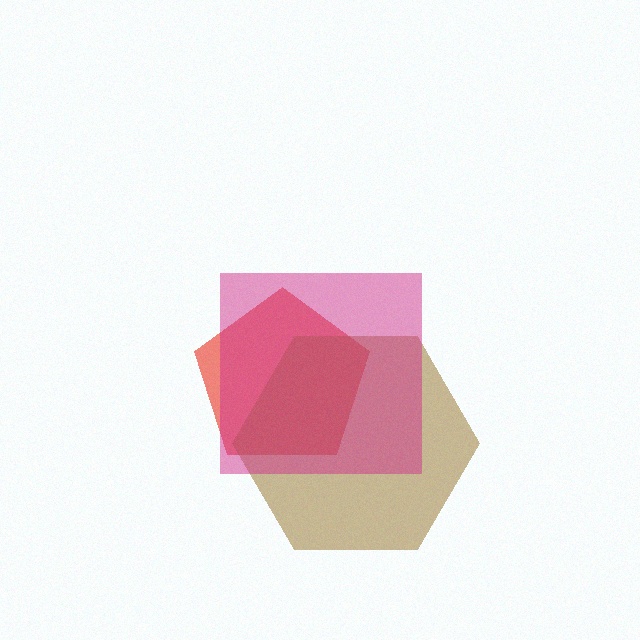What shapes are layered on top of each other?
The layered shapes are: a red pentagon, a brown hexagon, a magenta square.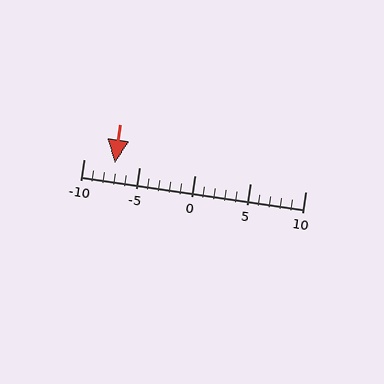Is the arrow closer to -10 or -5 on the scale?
The arrow is closer to -5.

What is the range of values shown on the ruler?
The ruler shows values from -10 to 10.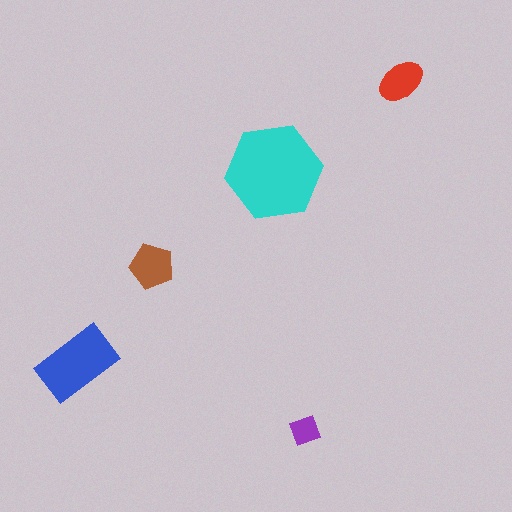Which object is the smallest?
The purple diamond.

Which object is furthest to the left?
The blue rectangle is leftmost.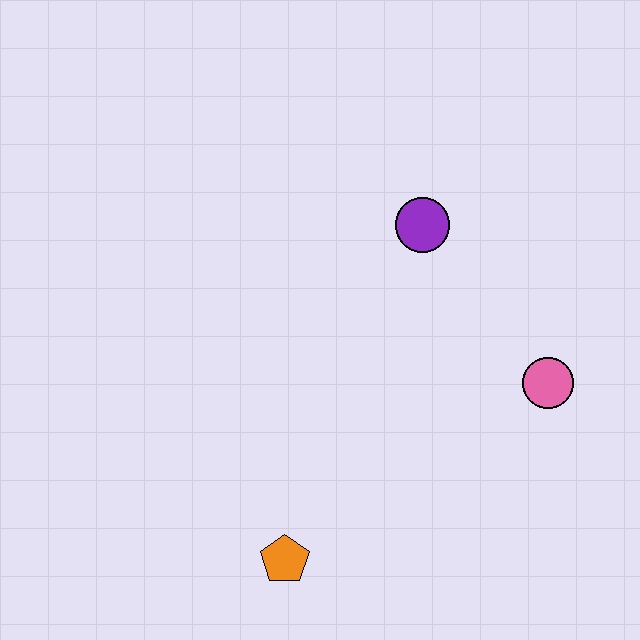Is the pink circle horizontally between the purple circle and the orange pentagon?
No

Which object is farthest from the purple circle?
The orange pentagon is farthest from the purple circle.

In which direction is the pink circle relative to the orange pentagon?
The pink circle is to the right of the orange pentagon.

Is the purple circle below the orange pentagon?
No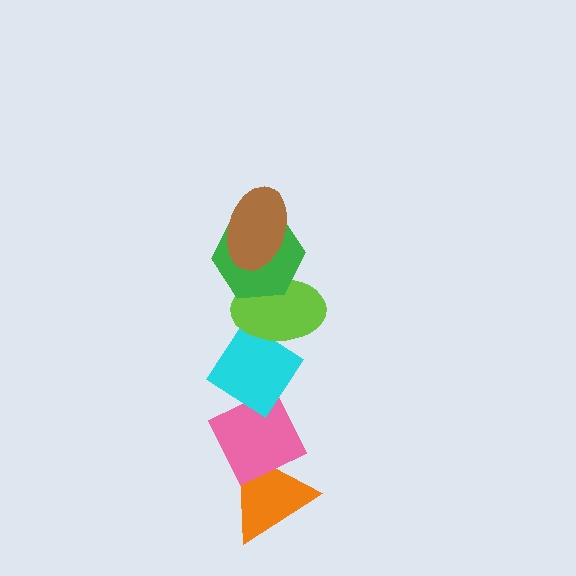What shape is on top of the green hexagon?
The brown ellipse is on top of the green hexagon.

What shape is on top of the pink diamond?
The cyan diamond is on top of the pink diamond.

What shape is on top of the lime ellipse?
The green hexagon is on top of the lime ellipse.